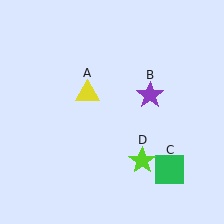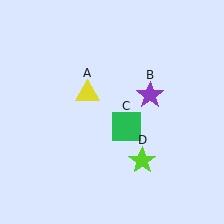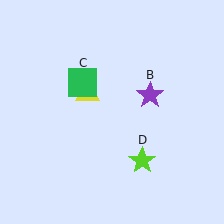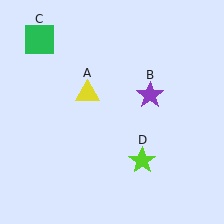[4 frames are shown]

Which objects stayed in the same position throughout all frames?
Yellow triangle (object A) and purple star (object B) and lime star (object D) remained stationary.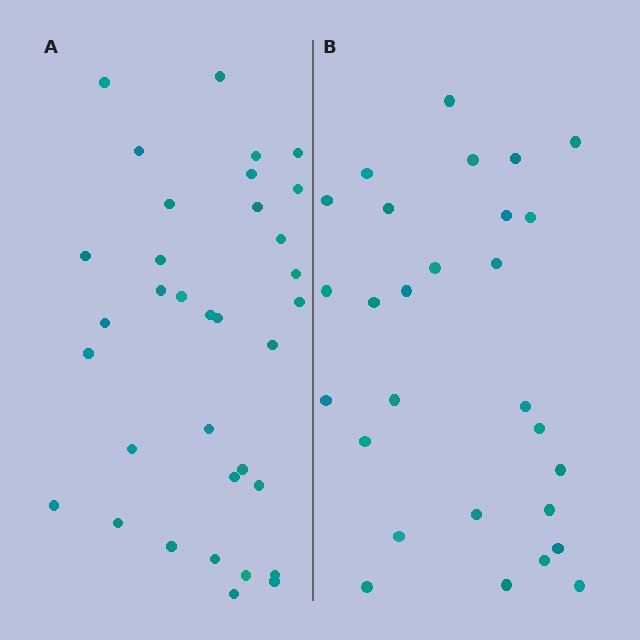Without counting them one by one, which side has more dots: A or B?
Region A (the left region) has more dots.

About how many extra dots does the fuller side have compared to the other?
Region A has about 6 more dots than region B.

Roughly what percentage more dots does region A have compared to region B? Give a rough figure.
About 20% more.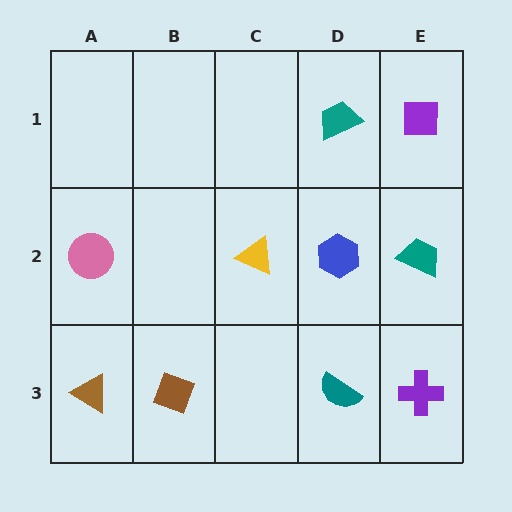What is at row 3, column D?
A teal semicircle.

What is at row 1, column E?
A purple square.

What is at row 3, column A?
A brown triangle.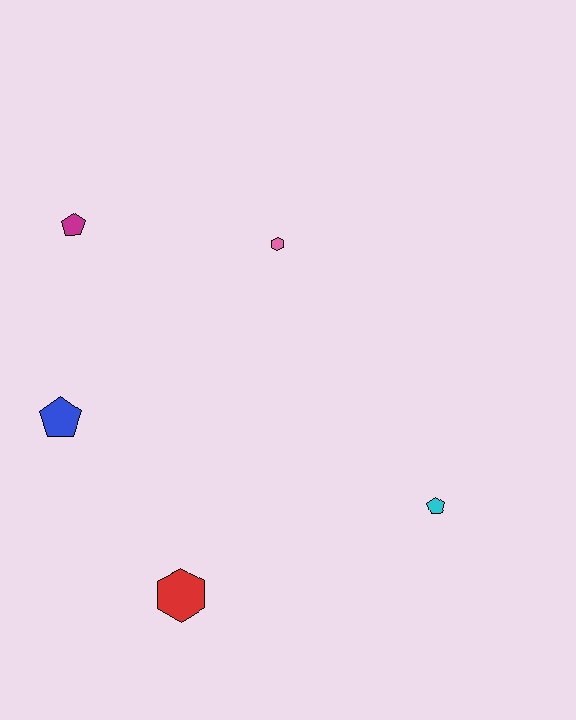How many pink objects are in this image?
There is 1 pink object.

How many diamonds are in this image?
There are no diamonds.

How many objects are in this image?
There are 5 objects.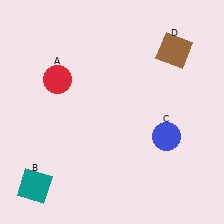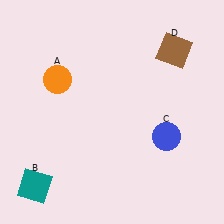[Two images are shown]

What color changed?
The circle (A) changed from red in Image 1 to orange in Image 2.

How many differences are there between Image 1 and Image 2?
There is 1 difference between the two images.